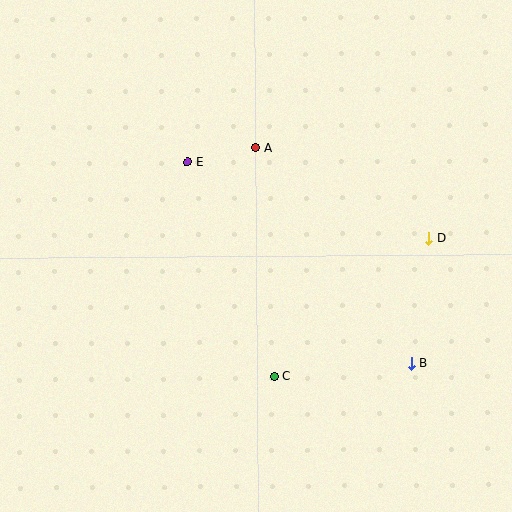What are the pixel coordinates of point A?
Point A is at (256, 148).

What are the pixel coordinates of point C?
Point C is at (274, 376).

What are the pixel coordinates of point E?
Point E is at (188, 162).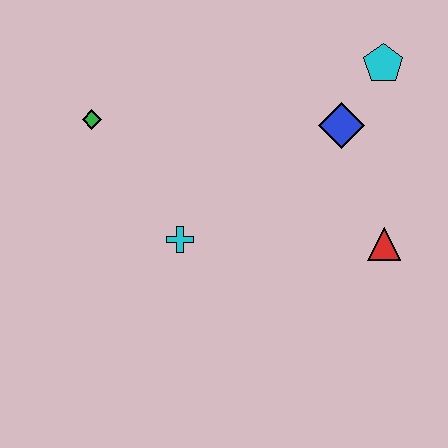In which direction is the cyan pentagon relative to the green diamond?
The cyan pentagon is to the right of the green diamond.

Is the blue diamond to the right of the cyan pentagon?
No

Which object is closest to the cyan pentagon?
The blue diamond is closest to the cyan pentagon.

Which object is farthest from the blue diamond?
The green diamond is farthest from the blue diamond.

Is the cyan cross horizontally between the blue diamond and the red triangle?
No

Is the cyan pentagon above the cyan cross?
Yes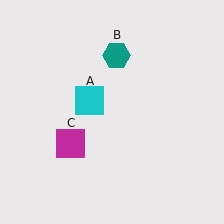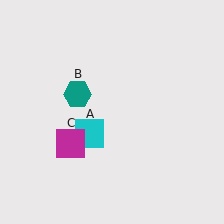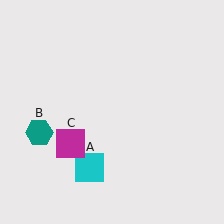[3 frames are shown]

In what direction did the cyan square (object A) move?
The cyan square (object A) moved down.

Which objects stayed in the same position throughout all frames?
Magenta square (object C) remained stationary.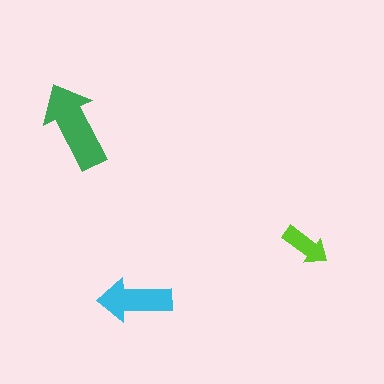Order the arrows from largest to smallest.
the green one, the cyan one, the lime one.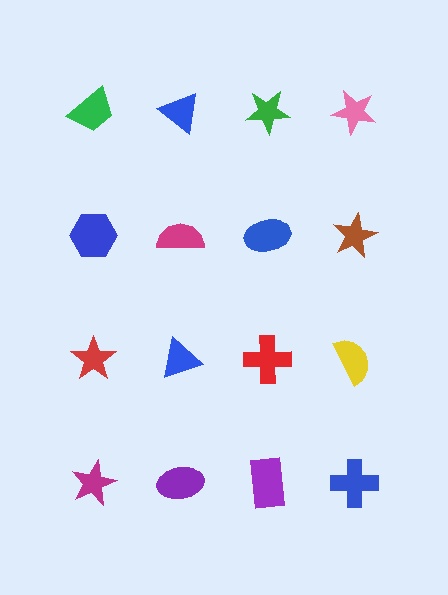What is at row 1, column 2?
A blue triangle.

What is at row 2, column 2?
A magenta semicircle.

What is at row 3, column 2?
A blue triangle.